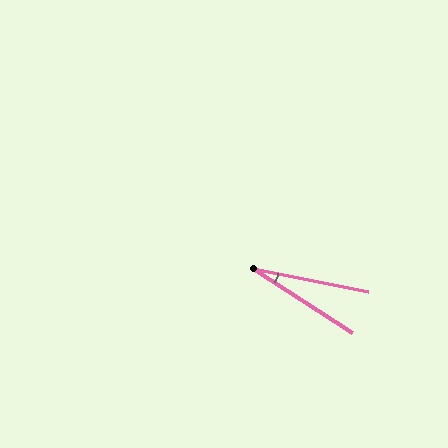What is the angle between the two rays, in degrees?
Approximately 22 degrees.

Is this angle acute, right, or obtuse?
It is acute.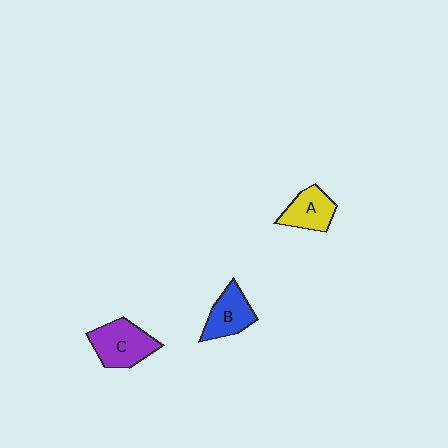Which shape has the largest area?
Shape C (purple).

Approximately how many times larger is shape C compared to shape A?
Approximately 1.4 times.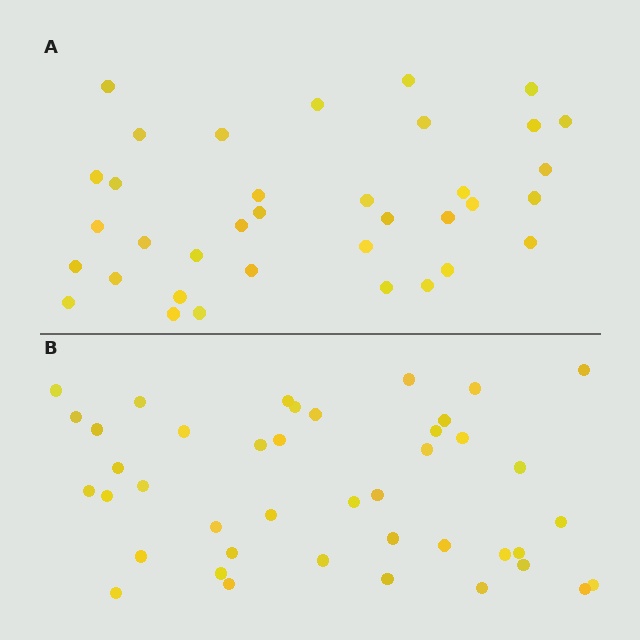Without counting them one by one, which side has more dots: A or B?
Region B (the bottom region) has more dots.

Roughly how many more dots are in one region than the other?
Region B has about 6 more dots than region A.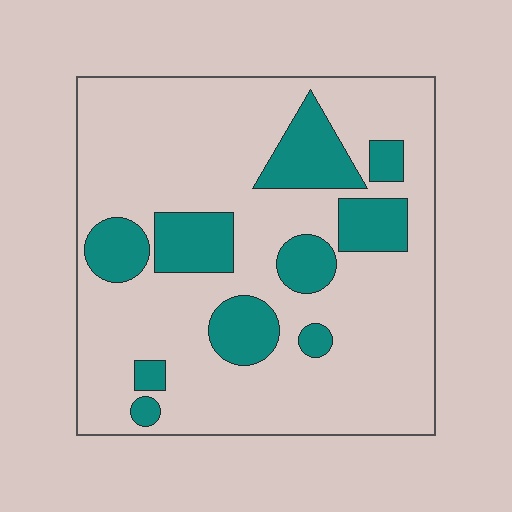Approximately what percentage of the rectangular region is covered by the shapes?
Approximately 20%.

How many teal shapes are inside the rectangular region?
10.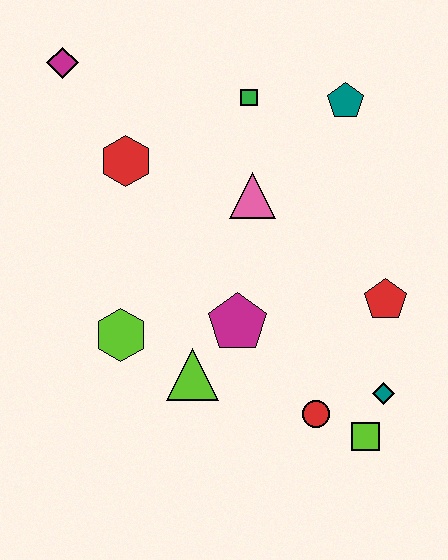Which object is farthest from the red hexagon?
The lime square is farthest from the red hexagon.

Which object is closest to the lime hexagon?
The lime triangle is closest to the lime hexagon.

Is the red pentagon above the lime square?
Yes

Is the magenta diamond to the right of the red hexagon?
No